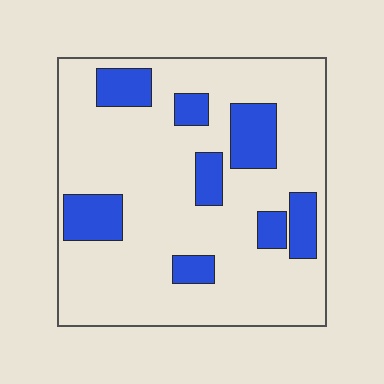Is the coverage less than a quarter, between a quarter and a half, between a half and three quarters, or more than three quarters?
Less than a quarter.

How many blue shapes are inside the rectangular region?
8.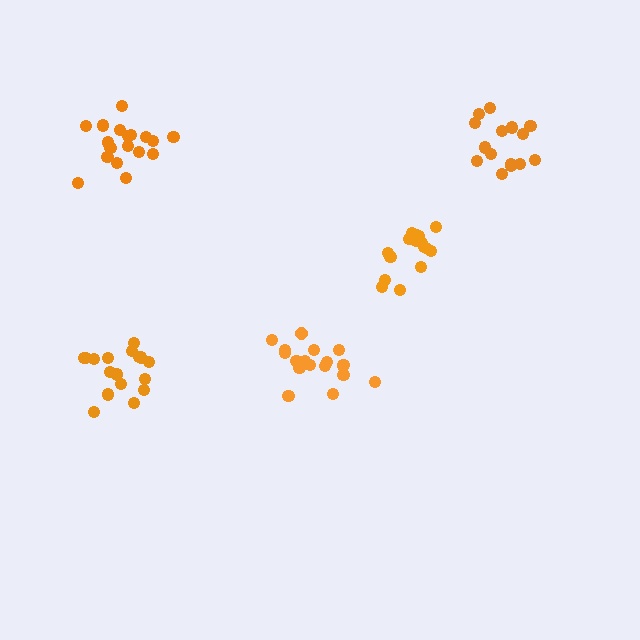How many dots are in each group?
Group 1: 17 dots, Group 2: 18 dots, Group 3: 19 dots, Group 4: 17 dots, Group 5: 15 dots (86 total).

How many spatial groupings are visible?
There are 5 spatial groupings.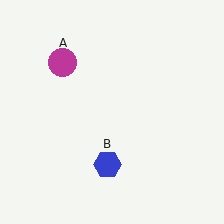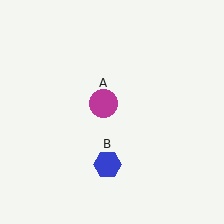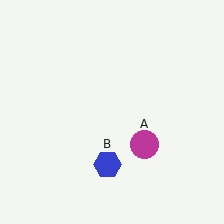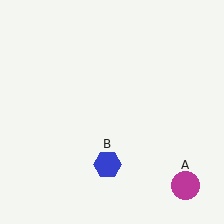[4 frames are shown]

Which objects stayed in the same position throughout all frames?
Blue hexagon (object B) remained stationary.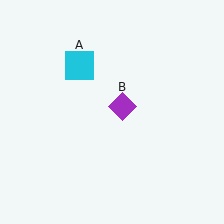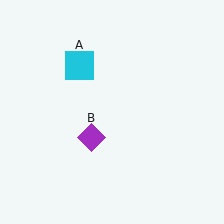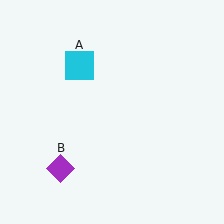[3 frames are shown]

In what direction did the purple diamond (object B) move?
The purple diamond (object B) moved down and to the left.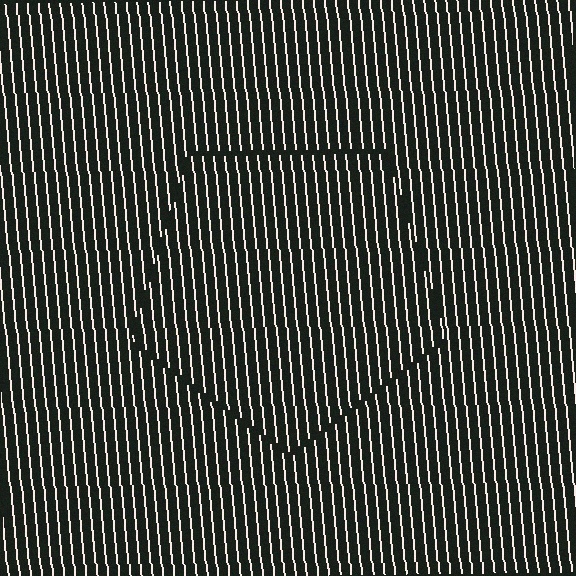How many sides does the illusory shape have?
5 sides — the line-ends trace a pentagon.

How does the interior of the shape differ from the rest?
The interior of the shape contains the same grating, shifted by half a period — the contour is defined by the phase discontinuity where line-ends from the inner and outer gratings abut.